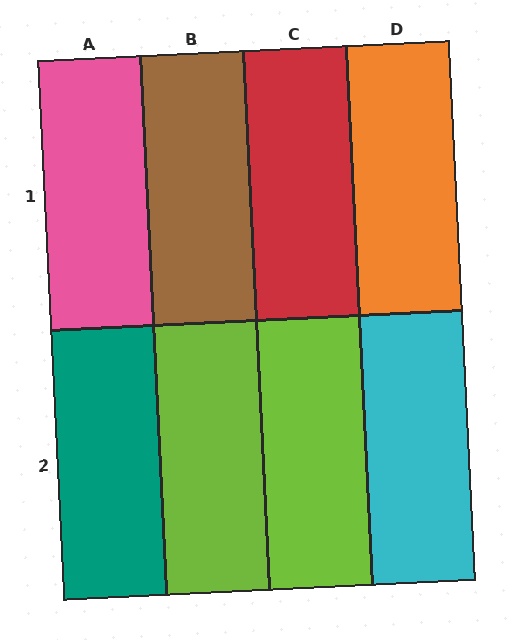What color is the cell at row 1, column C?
Red.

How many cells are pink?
1 cell is pink.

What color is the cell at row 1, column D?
Orange.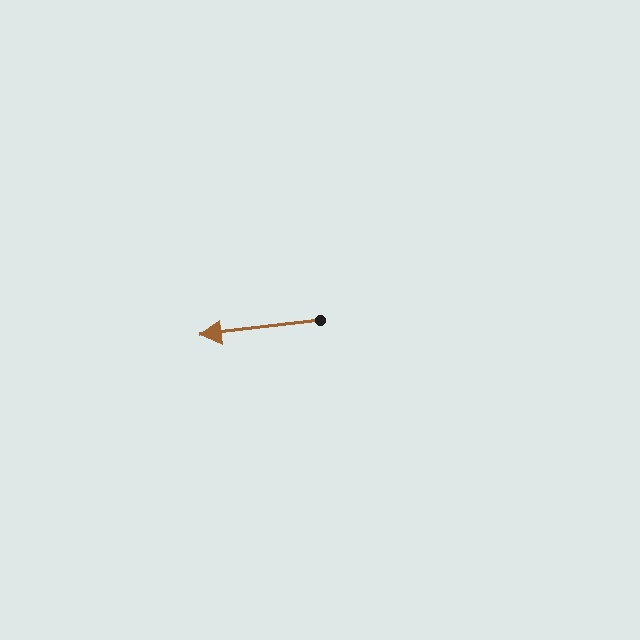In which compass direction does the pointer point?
West.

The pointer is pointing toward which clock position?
Roughly 9 o'clock.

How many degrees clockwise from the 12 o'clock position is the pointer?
Approximately 263 degrees.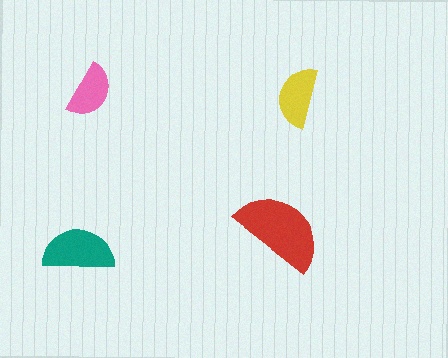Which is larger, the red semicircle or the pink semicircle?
The red one.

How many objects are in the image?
There are 4 objects in the image.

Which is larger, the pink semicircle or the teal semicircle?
The teal one.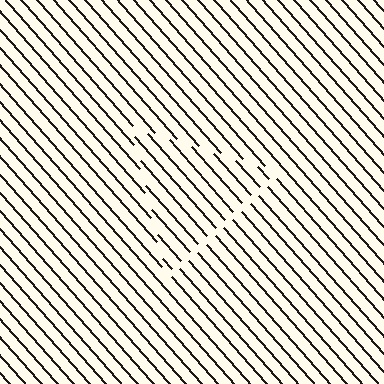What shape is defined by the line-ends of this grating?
An illusory triangle. The interior of the shape contains the same grating, shifted by half a period — the contour is defined by the phase discontinuity where line-ends from the inner and outer gratings abut.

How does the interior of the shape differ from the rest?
The interior of the shape contains the same grating, shifted by half a period — the contour is defined by the phase discontinuity where line-ends from the inner and outer gratings abut.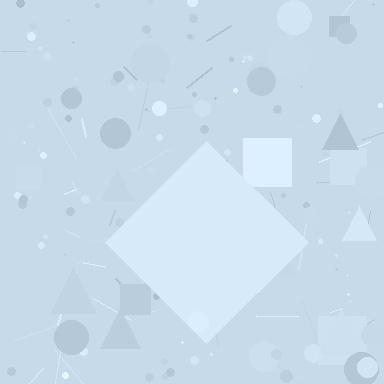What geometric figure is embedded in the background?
A diamond is embedded in the background.